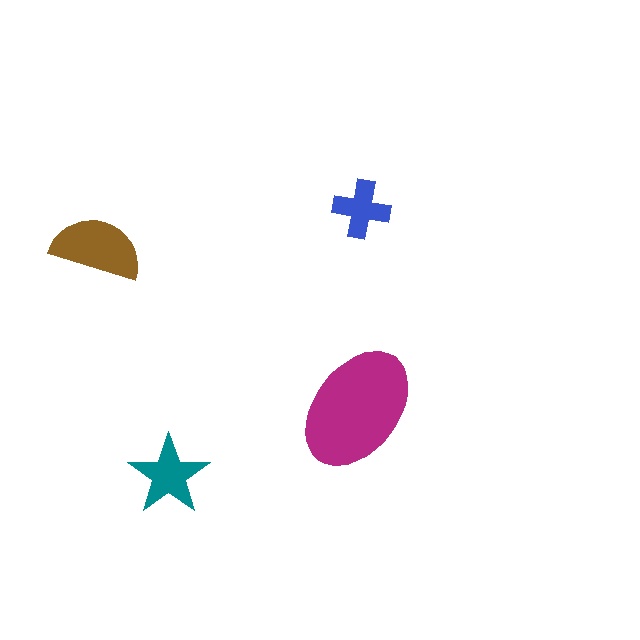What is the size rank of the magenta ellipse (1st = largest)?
1st.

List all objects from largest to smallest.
The magenta ellipse, the brown semicircle, the teal star, the blue cross.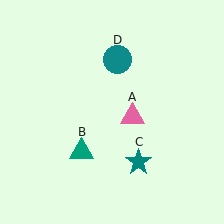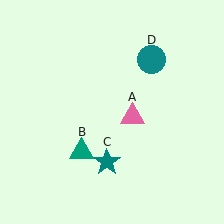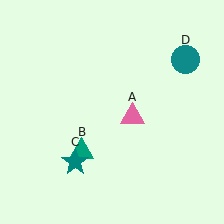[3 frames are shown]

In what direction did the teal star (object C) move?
The teal star (object C) moved left.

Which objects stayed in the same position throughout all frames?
Pink triangle (object A) and teal triangle (object B) remained stationary.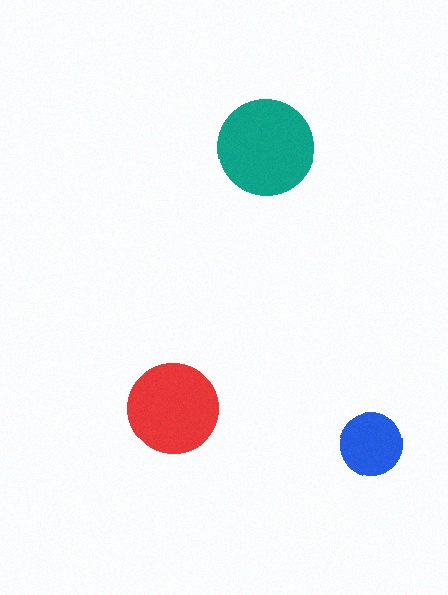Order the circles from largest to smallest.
the teal one, the red one, the blue one.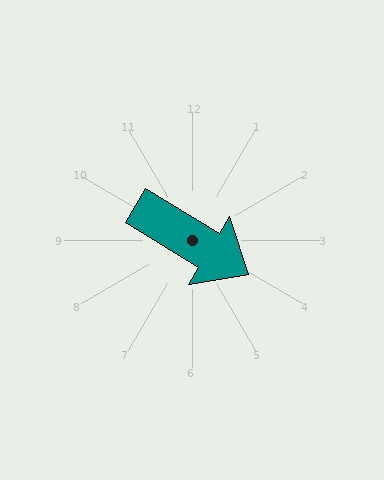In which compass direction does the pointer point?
Southeast.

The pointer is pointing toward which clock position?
Roughly 4 o'clock.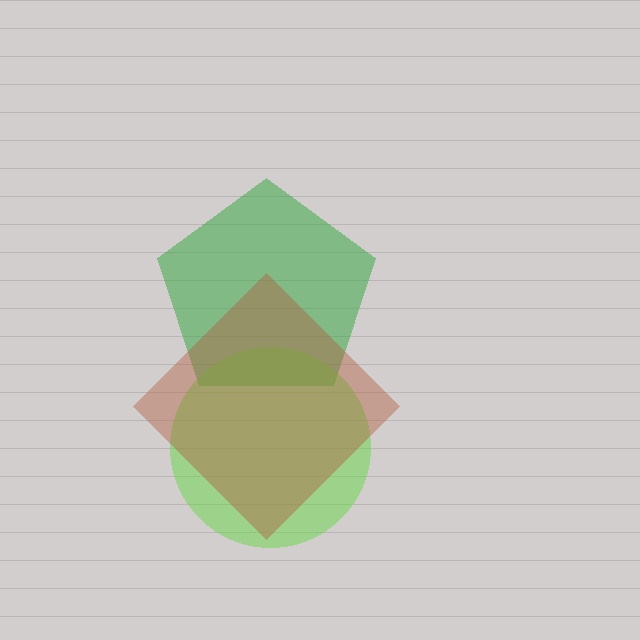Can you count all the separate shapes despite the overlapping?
Yes, there are 3 separate shapes.